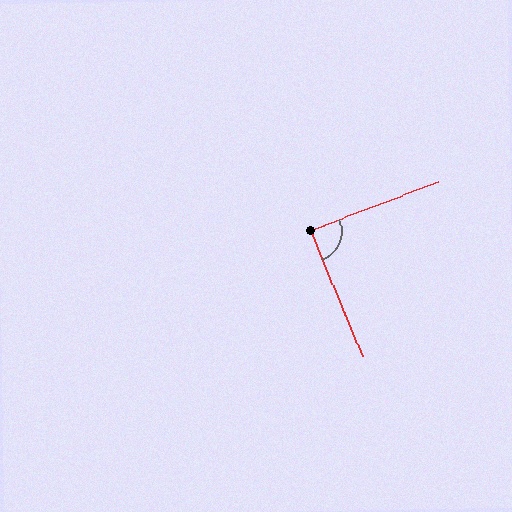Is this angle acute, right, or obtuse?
It is approximately a right angle.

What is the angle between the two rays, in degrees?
Approximately 89 degrees.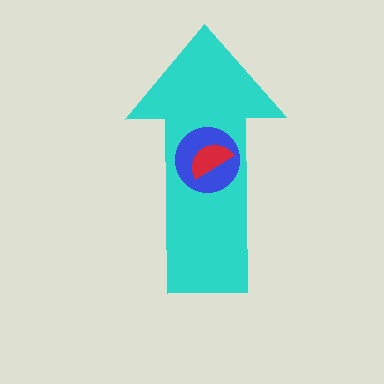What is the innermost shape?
The red semicircle.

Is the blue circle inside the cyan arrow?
Yes.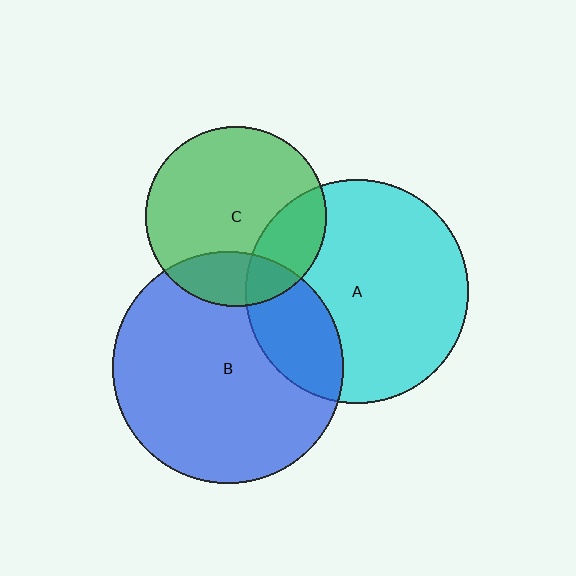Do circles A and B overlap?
Yes.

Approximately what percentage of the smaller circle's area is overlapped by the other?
Approximately 25%.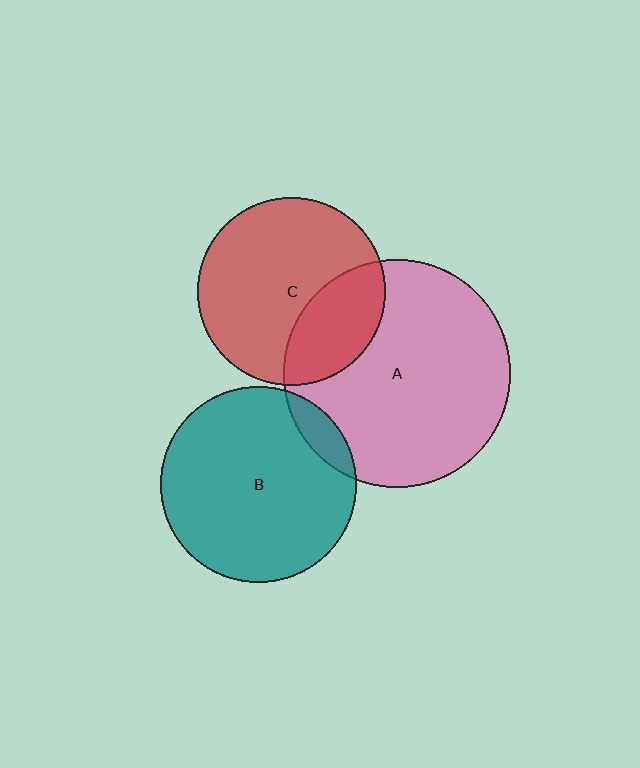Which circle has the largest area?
Circle A (pink).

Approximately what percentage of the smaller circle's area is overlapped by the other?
Approximately 30%.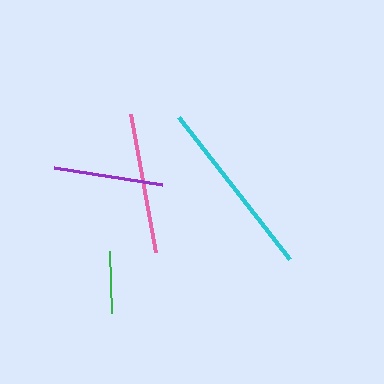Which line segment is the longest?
The cyan line is the longest at approximately 180 pixels.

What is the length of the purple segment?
The purple segment is approximately 109 pixels long.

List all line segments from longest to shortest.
From longest to shortest: cyan, pink, purple, green.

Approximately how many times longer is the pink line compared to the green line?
The pink line is approximately 2.3 times the length of the green line.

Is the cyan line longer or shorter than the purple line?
The cyan line is longer than the purple line.